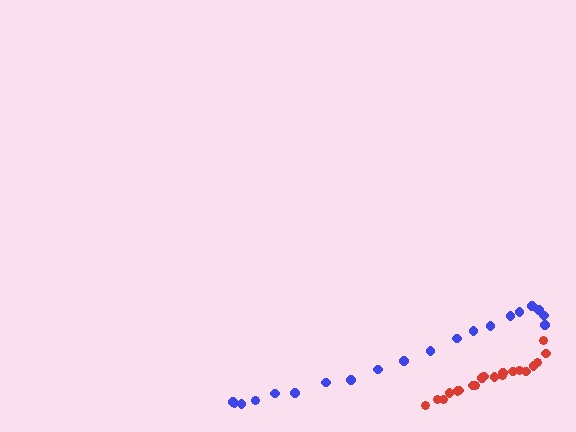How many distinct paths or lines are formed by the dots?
There are 2 distinct paths.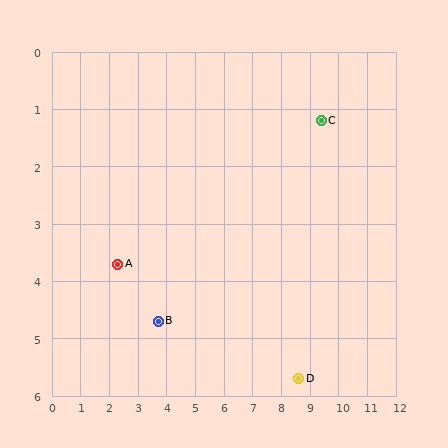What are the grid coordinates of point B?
Point B is at approximately (3.7, 4.7).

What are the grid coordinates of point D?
Point D is at approximately (8.6, 5.7).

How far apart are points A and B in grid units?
Points A and B are about 1.7 grid units apart.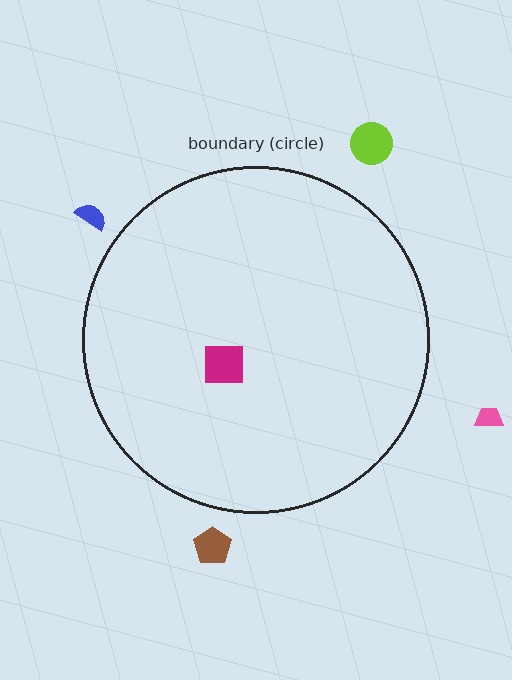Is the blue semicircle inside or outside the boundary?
Outside.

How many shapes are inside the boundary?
1 inside, 4 outside.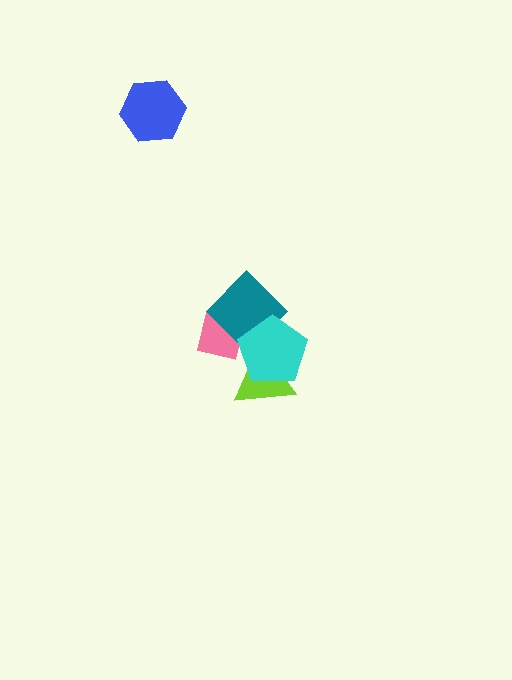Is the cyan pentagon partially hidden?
No, no other shape covers it.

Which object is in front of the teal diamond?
The cyan pentagon is in front of the teal diamond.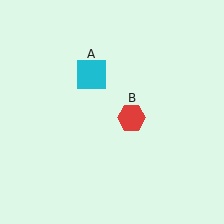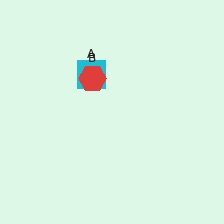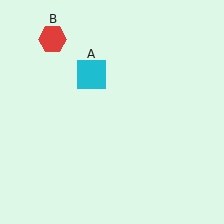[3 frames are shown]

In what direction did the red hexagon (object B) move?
The red hexagon (object B) moved up and to the left.